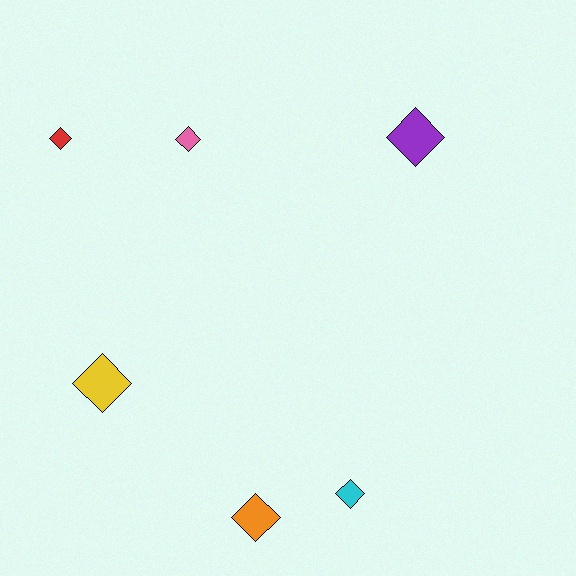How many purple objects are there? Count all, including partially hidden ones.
There is 1 purple object.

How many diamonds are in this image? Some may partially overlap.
There are 6 diamonds.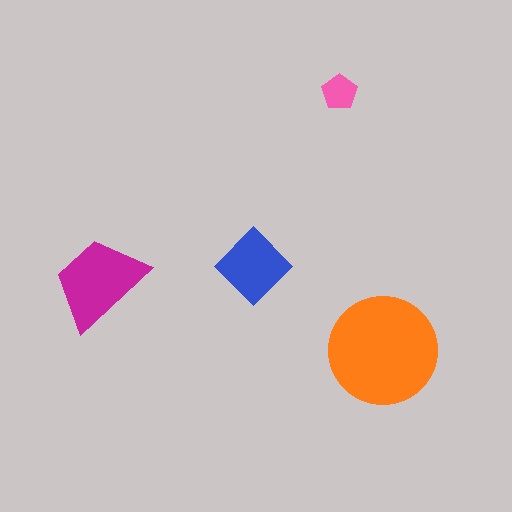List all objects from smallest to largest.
The pink pentagon, the blue diamond, the magenta trapezoid, the orange circle.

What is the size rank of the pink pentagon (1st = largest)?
4th.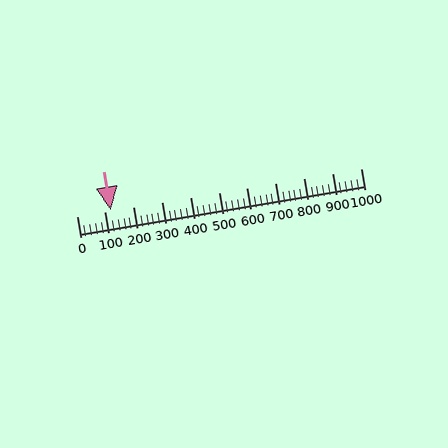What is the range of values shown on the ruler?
The ruler shows values from 0 to 1000.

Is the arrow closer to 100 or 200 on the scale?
The arrow is closer to 100.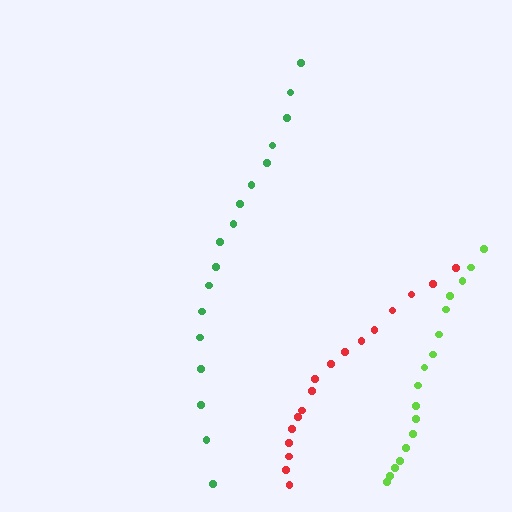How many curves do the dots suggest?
There are 3 distinct paths.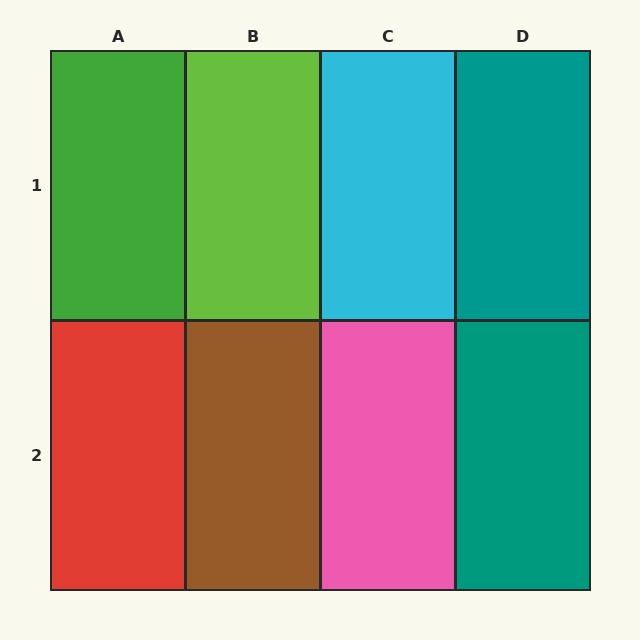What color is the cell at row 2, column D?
Teal.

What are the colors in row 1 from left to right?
Green, lime, cyan, teal.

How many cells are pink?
1 cell is pink.